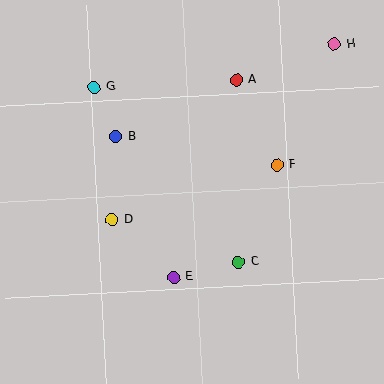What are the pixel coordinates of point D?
Point D is at (112, 220).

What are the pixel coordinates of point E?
Point E is at (174, 277).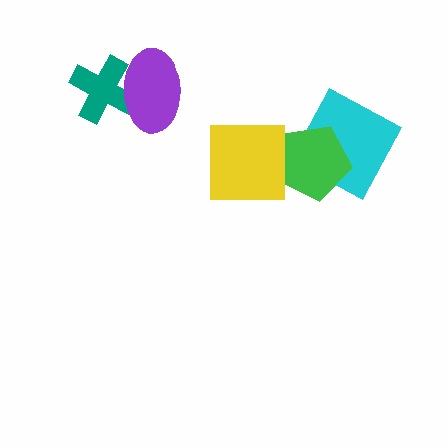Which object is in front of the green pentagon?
The yellow square is in front of the green pentagon.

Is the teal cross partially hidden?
Yes, it is partially covered by another shape.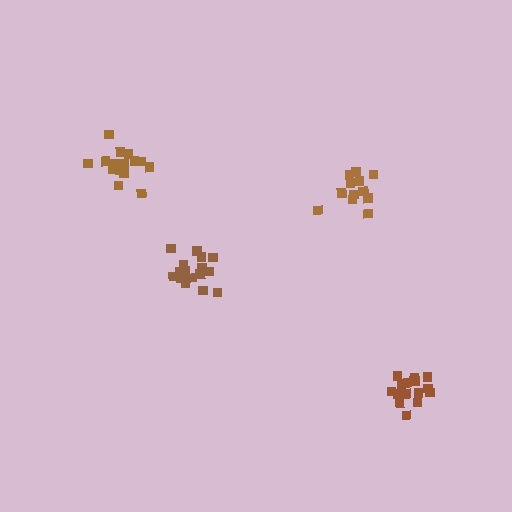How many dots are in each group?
Group 1: 17 dots, Group 2: 17 dots, Group 3: 17 dots, Group 4: 12 dots (63 total).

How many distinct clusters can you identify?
There are 4 distinct clusters.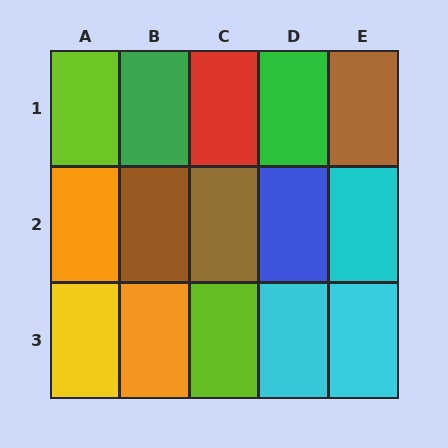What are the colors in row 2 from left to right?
Orange, brown, brown, blue, cyan.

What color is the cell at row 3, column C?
Lime.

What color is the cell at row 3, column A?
Yellow.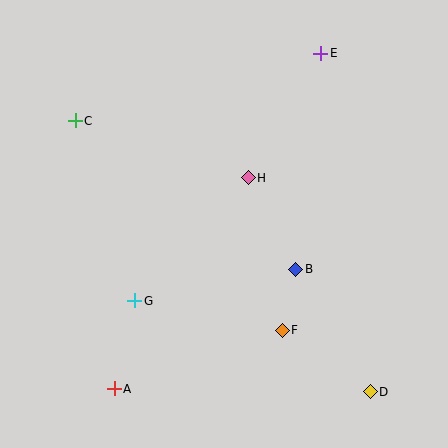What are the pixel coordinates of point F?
Point F is at (282, 330).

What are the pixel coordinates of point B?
Point B is at (296, 269).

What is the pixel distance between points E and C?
The distance between E and C is 254 pixels.